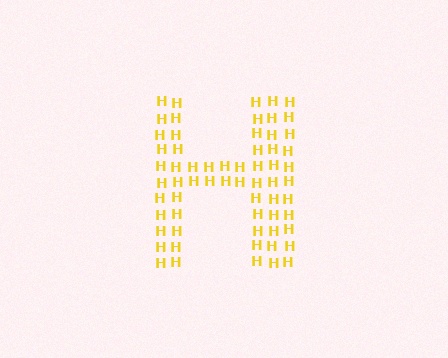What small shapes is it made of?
It is made of small letter H's.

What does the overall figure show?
The overall figure shows the letter H.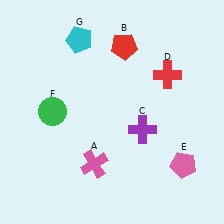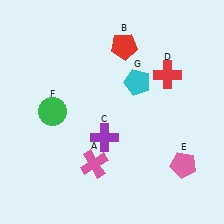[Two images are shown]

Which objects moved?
The objects that moved are: the purple cross (C), the cyan pentagon (G).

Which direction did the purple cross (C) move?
The purple cross (C) moved left.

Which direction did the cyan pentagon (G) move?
The cyan pentagon (G) moved right.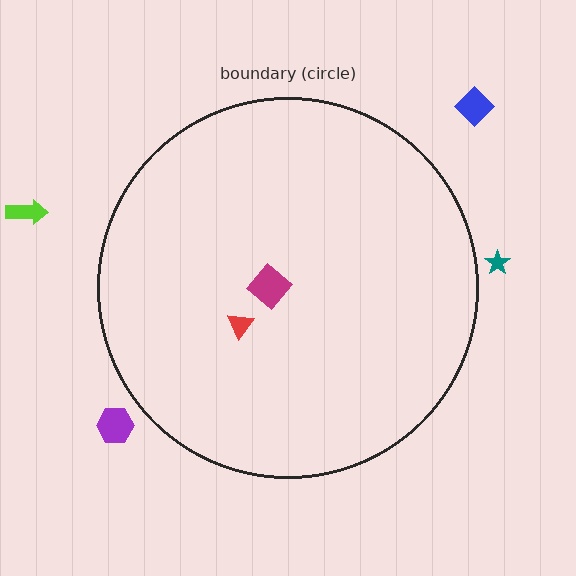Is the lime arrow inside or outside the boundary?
Outside.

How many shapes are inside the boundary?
2 inside, 4 outside.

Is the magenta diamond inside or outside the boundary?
Inside.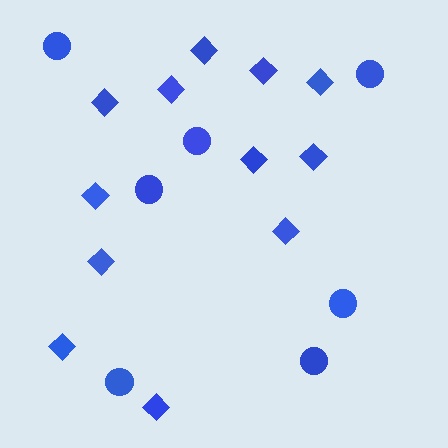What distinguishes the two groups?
There are 2 groups: one group of circles (7) and one group of diamonds (12).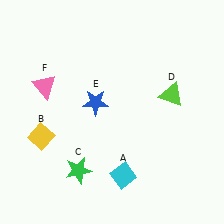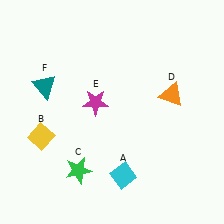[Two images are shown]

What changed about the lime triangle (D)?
In Image 1, D is lime. In Image 2, it changed to orange.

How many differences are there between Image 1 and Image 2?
There are 3 differences between the two images.